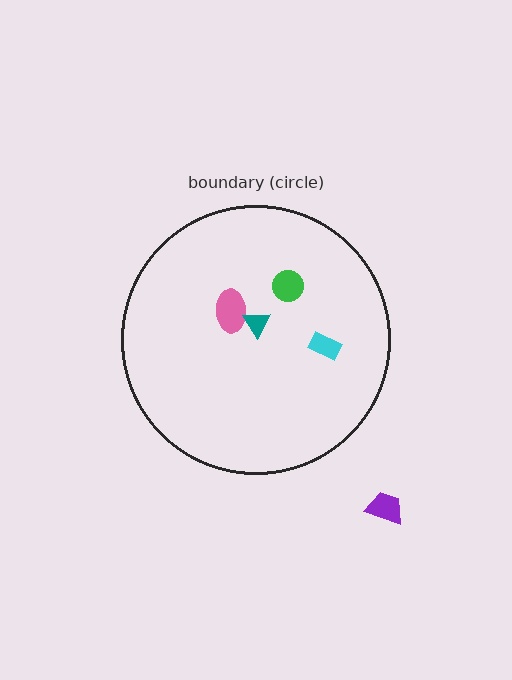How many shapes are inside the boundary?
4 inside, 1 outside.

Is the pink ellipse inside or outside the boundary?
Inside.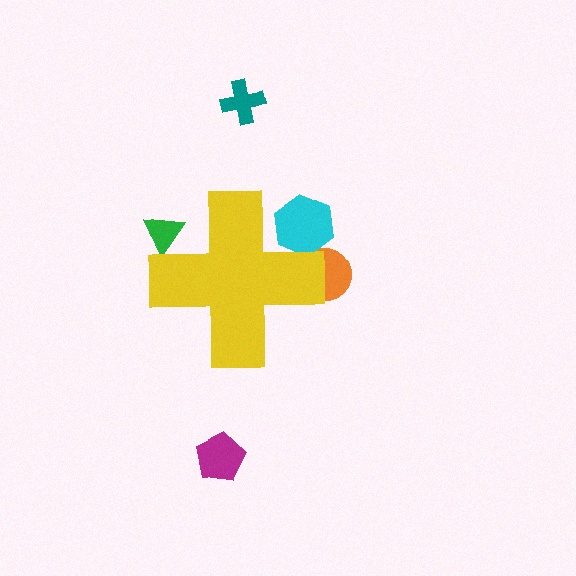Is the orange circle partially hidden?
Yes, the orange circle is partially hidden behind the yellow cross.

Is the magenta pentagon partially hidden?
No, the magenta pentagon is fully visible.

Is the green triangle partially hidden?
Yes, the green triangle is partially hidden behind the yellow cross.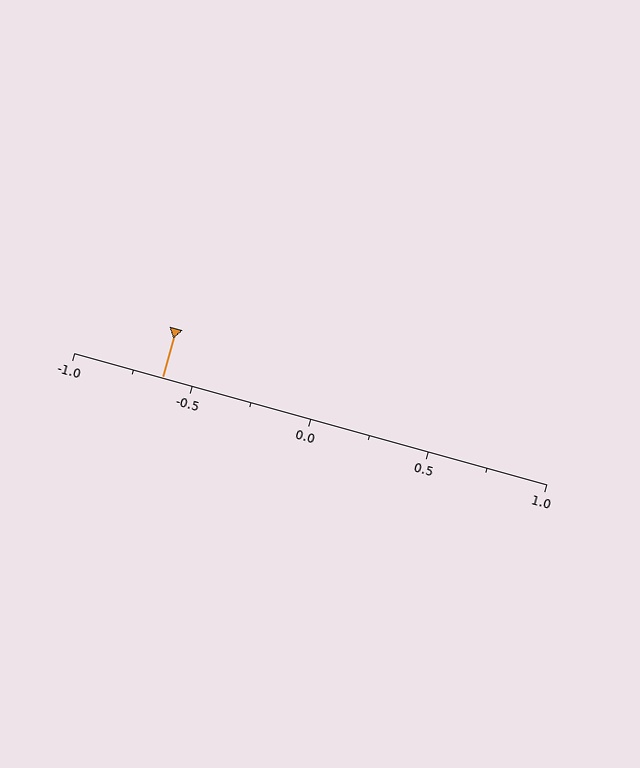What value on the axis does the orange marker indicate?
The marker indicates approximately -0.62.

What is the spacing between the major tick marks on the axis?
The major ticks are spaced 0.5 apart.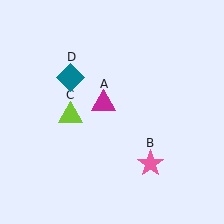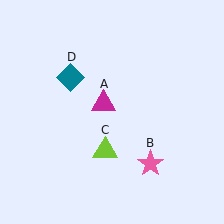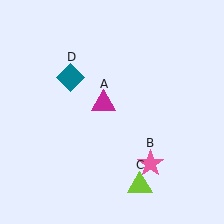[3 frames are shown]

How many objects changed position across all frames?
1 object changed position: lime triangle (object C).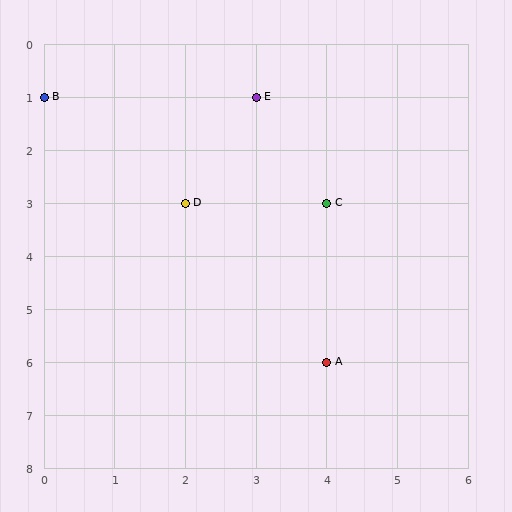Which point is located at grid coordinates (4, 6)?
Point A is at (4, 6).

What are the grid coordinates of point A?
Point A is at grid coordinates (4, 6).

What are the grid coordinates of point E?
Point E is at grid coordinates (3, 1).